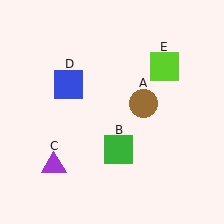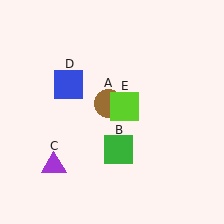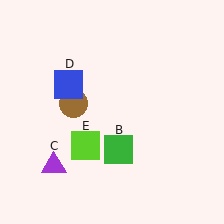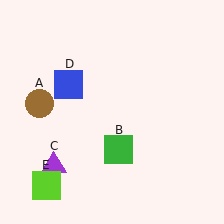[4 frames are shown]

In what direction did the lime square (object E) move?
The lime square (object E) moved down and to the left.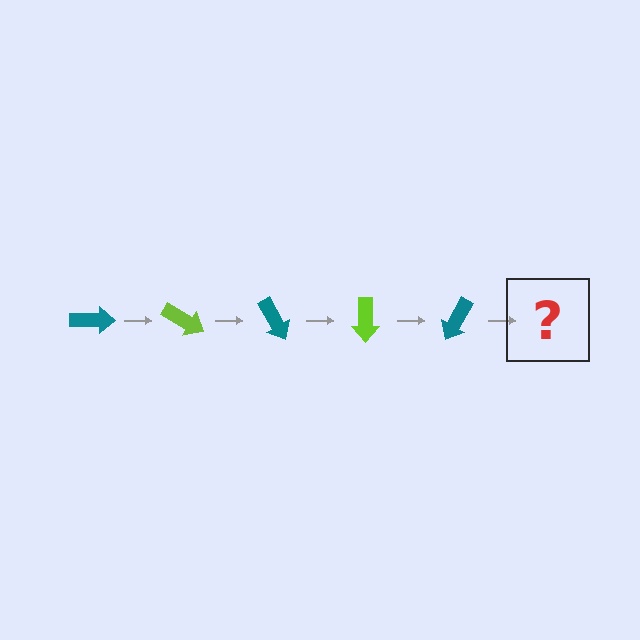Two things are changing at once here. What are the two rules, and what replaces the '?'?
The two rules are that it rotates 30 degrees each step and the color cycles through teal and lime. The '?' should be a lime arrow, rotated 150 degrees from the start.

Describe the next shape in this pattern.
It should be a lime arrow, rotated 150 degrees from the start.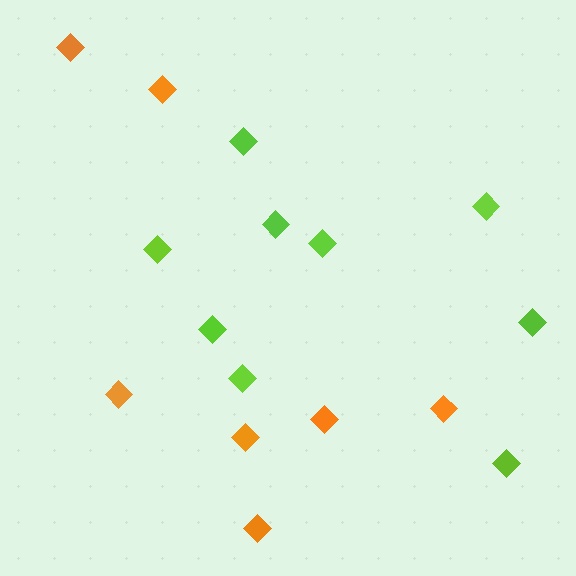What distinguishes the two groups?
There are 2 groups: one group of orange diamonds (7) and one group of lime diamonds (9).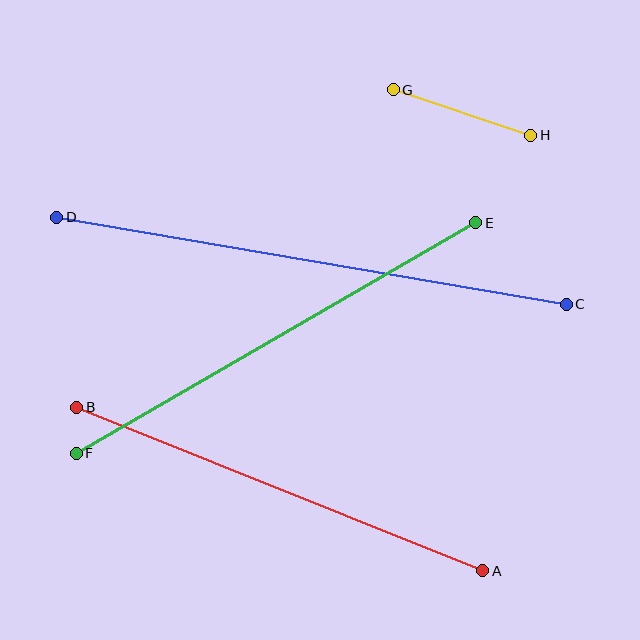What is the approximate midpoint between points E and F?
The midpoint is at approximately (276, 338) pixels.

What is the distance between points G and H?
The distance is approximately 145 pixels.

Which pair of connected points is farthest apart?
Points C and D are farthest apart.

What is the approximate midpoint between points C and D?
The midpoint is at approximately (312, 261) pixels.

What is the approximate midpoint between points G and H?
The midpoint is at approximately (462, 113) pixels.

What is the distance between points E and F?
The distance is approximately 461 pixels.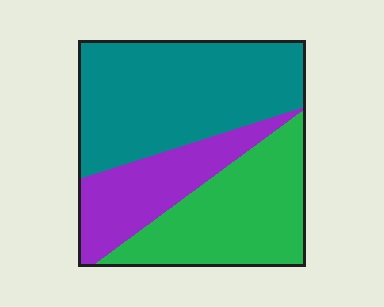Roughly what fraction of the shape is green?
Green covers 33% of the shape.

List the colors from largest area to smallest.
From largest to smallest: teal, green, purple.